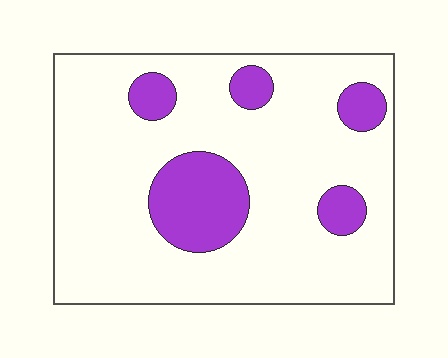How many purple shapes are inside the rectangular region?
5.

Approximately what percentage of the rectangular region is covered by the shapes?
Approximately 20%.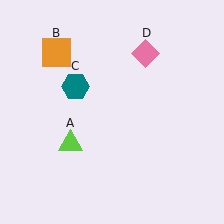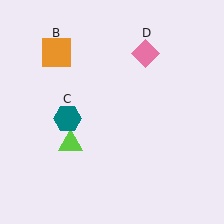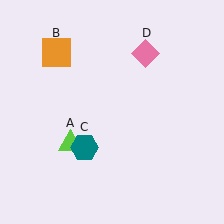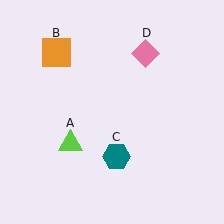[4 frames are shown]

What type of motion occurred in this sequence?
The teal hexagon (object C) rotated counterclockwise around the center of the scene.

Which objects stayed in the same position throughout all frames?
Lime triangle (object A) and orange square (object B) and pink diamond (object D) remained stationary.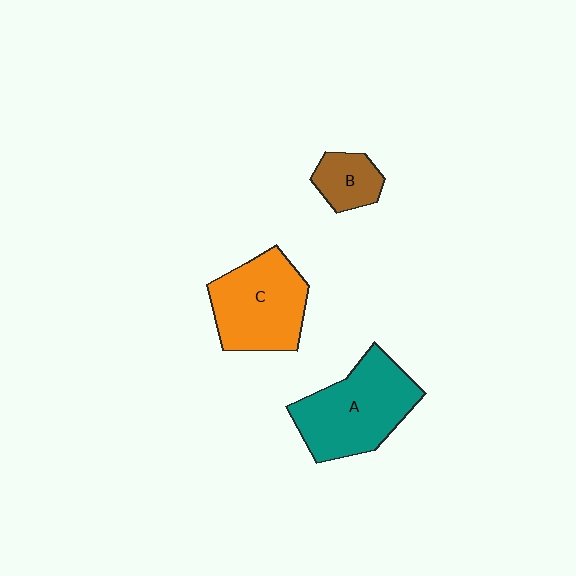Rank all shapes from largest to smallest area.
From largest to smallest: A (teal), C (orange), B (brown).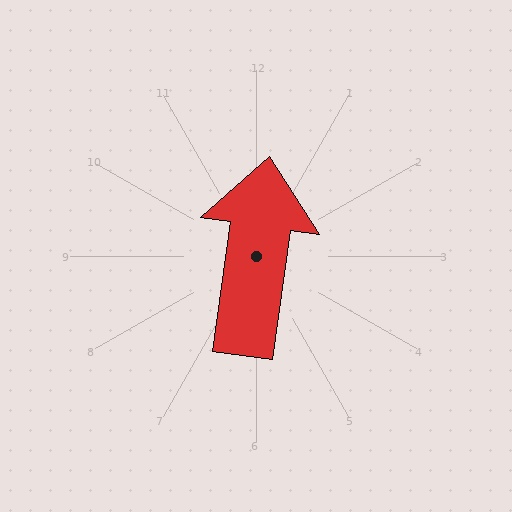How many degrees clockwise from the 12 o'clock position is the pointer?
Approximately 8 degrees.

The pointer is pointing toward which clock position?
Roughly 12 o'clock.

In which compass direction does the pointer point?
North.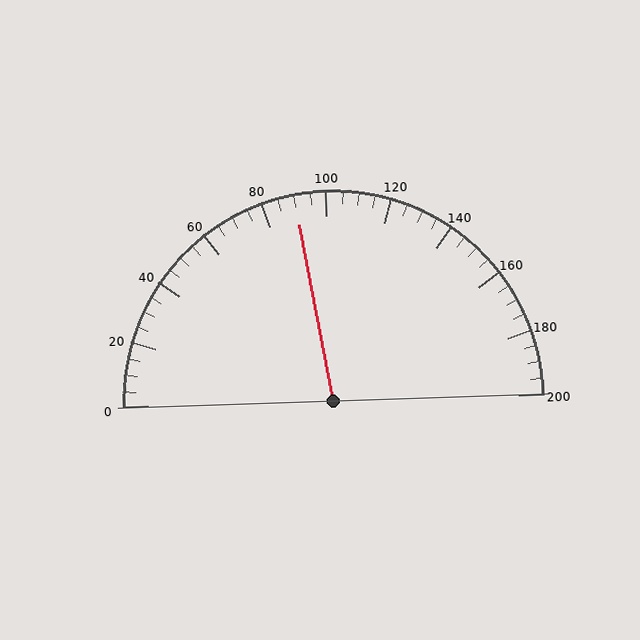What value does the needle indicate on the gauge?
The needle indicates approximately 90.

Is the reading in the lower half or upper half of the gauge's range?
The reading is in the lower half of the range (0 to 200).